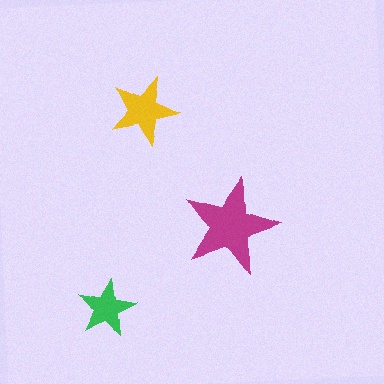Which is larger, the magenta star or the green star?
The magenta one.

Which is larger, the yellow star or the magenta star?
The magenta one.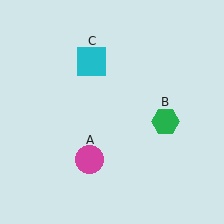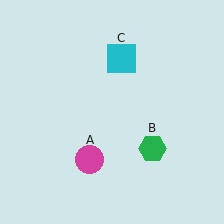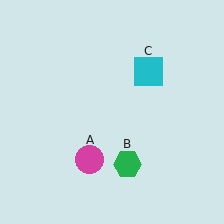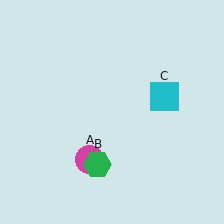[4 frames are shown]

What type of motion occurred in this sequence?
The green hexagon (object B), cyan square (object C) rotated clockwise around the center of the scene.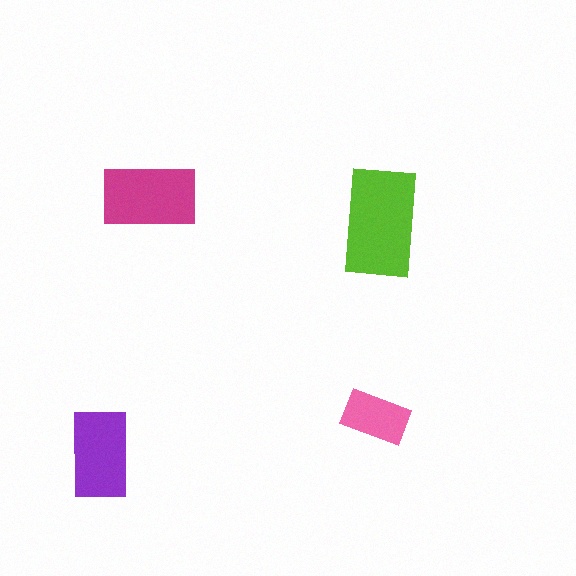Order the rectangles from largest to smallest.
the lime one, the magenta one, the purple one, the pink one.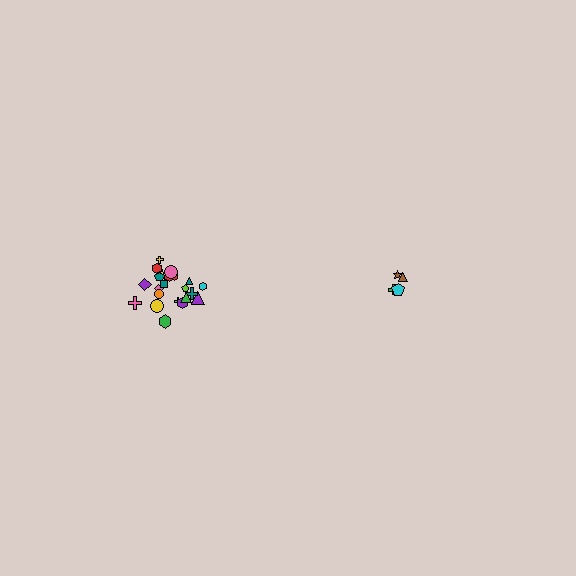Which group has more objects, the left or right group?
The left group.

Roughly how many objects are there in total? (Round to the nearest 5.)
Roughly 25 objects in total.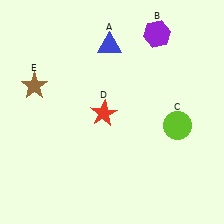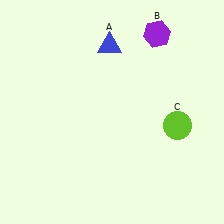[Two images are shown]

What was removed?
The red star (D), the brown star (E) were removed in Image 2.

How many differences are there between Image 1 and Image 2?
There are 2 differences between the two images.